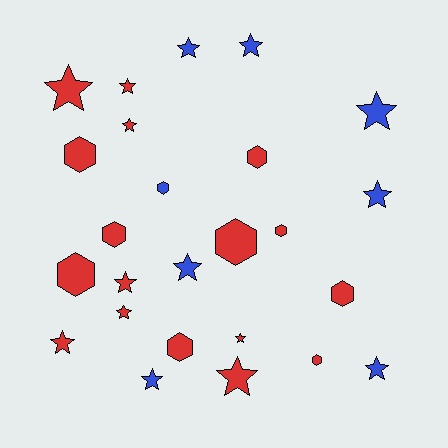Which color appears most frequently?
Red, with 17 objects.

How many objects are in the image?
There are 25 objects.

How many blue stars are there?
There are 7 blue stars.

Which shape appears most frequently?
Star, with 15 objects.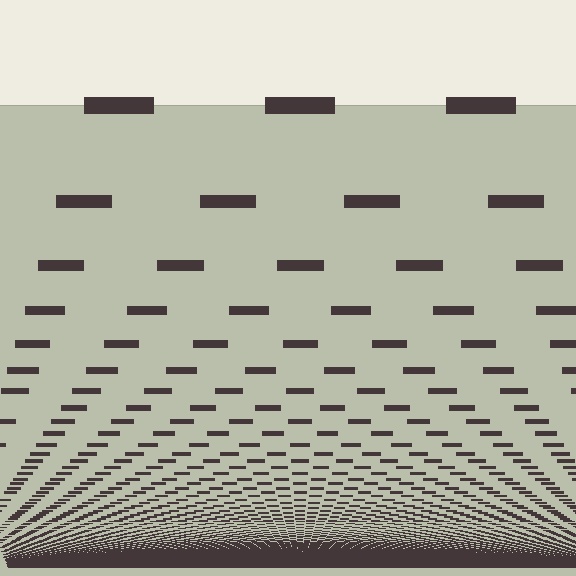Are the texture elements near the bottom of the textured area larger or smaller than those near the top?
Smaller. The gradient is inverted — elements near the bottom are smaller and denser.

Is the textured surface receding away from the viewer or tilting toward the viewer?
The surface appears to tilt toward the viewer. Texture elements get larger and sparser toward the top.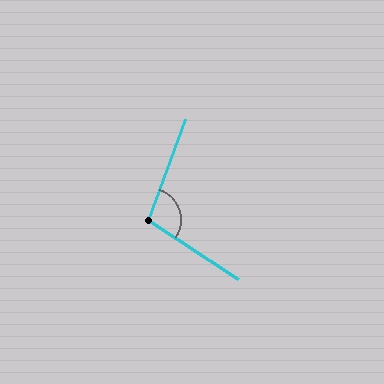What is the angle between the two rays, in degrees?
Approximately 103 degrees.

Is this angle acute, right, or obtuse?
It is obtuse.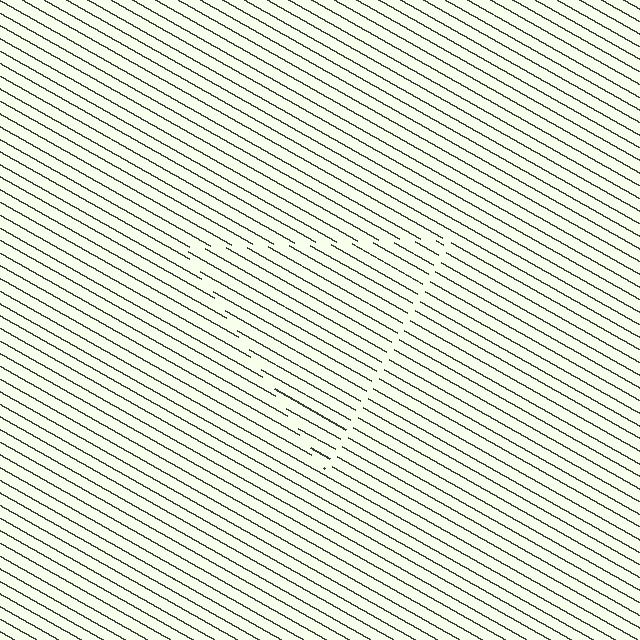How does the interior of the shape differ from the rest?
The interior of the shape contains the same grating, shifted by half a period — the contour is defined by the phase discontinuity where line-ends from the inner and outer gratings abut.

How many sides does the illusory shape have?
3 sides — the line-ends trace a triangle.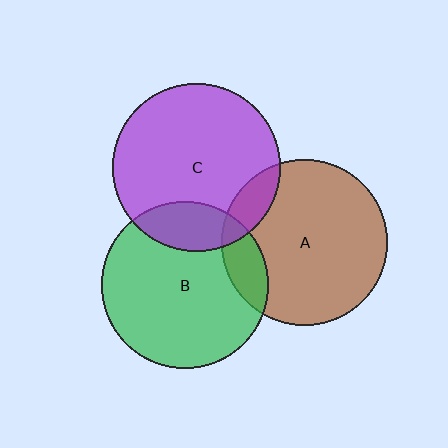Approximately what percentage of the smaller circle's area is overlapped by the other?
Approximately 20%.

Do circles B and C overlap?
Yes.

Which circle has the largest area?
Circle C (purple).